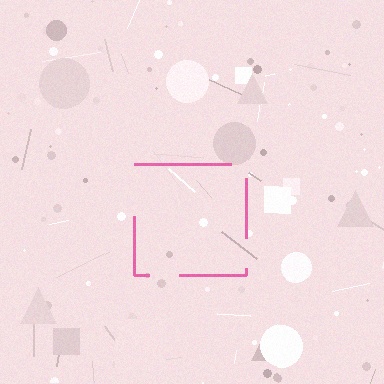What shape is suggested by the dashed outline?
The dashed outline suggests a square.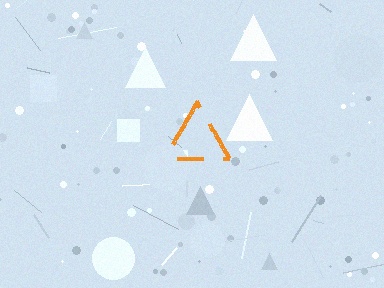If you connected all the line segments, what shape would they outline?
They would outline a triangle.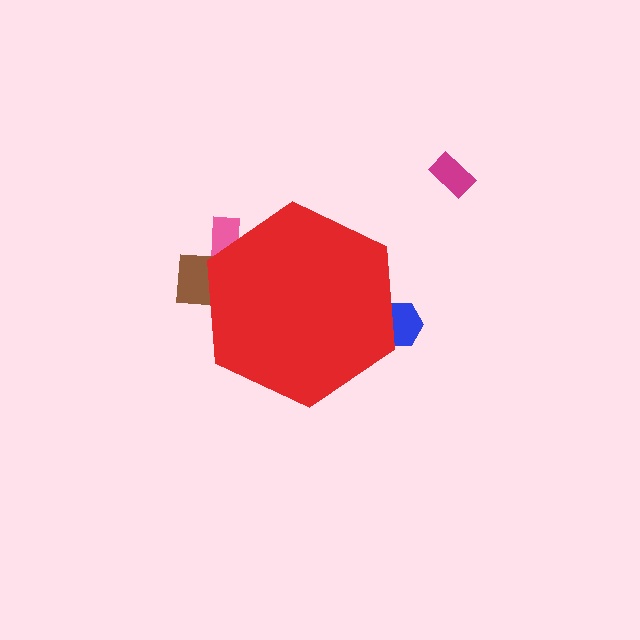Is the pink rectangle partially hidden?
Yes, the pink rectangle is partially hidden behind the red hexagon.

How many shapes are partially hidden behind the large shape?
3 shapes are partially hidden.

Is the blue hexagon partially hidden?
Yes, the blue hexagon is partially hidden behind the red hexagon.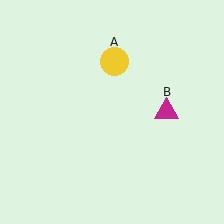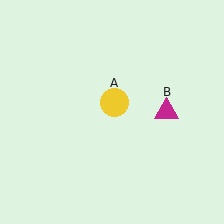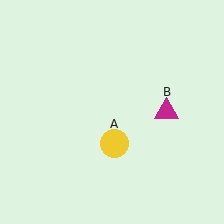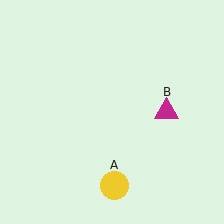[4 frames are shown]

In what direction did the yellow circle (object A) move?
The yellow circle (object A) moved down.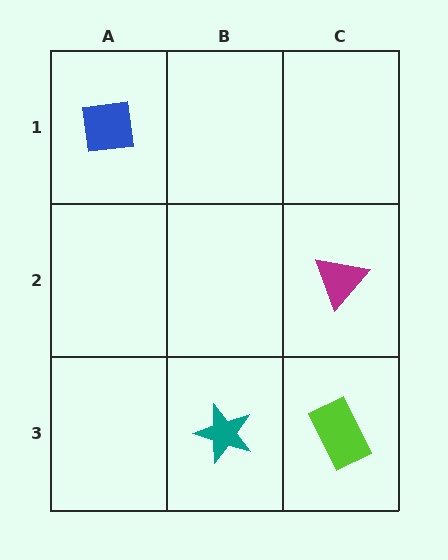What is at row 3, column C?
A lime rectangle.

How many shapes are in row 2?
1 shape.